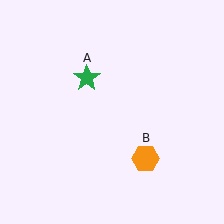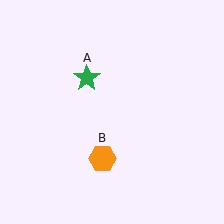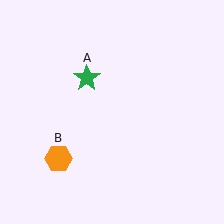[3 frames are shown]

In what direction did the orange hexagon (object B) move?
The orange hexagon (object B) moved left.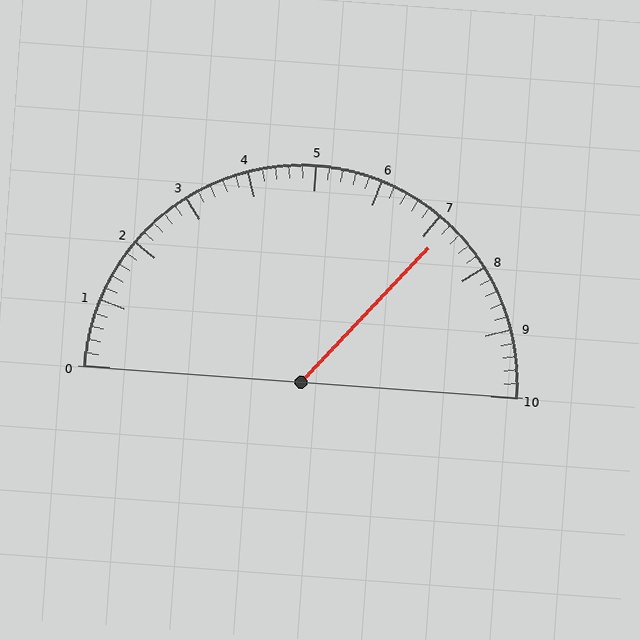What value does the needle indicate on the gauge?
The needle indicates approximately 7.2.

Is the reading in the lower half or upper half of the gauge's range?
The reading is in the upper half of the range (0 to 10).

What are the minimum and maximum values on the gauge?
The gauge ranges from 0 to 10.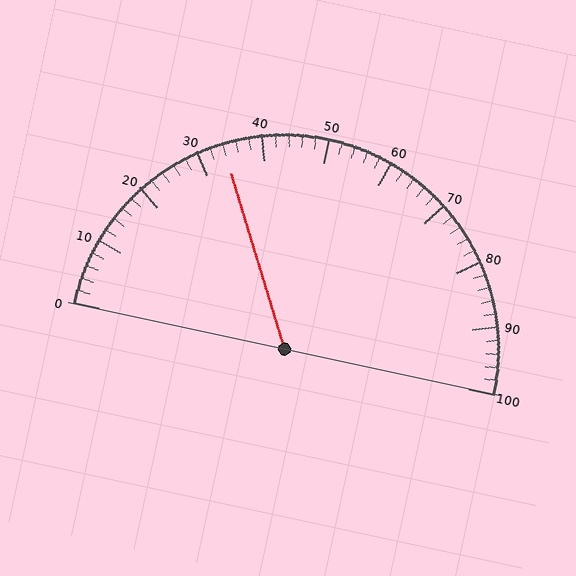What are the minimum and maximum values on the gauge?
The gauge ranges from 0 to 100.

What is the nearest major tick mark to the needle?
The nearest major tick mark is 30.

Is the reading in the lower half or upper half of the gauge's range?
The reading is in the lower half of the range (0 to 100).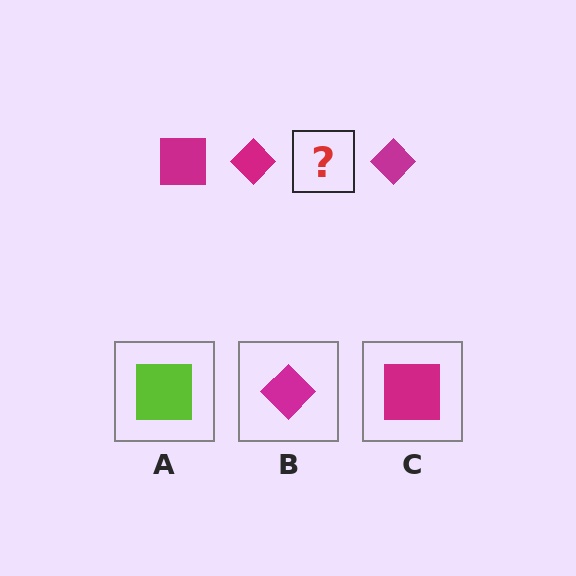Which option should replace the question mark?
Option C.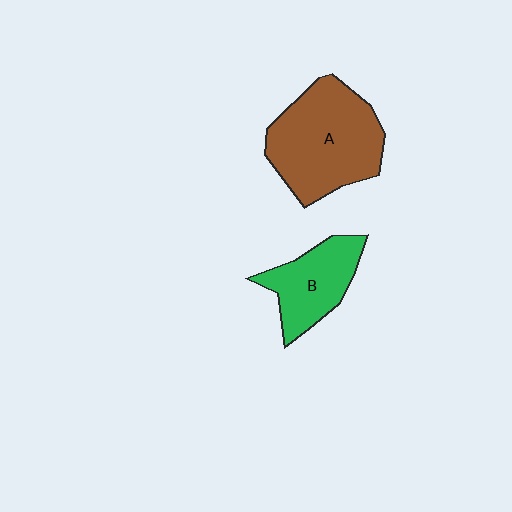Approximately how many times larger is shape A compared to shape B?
Approximately 1.7 times.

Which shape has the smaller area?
Shape B (green).